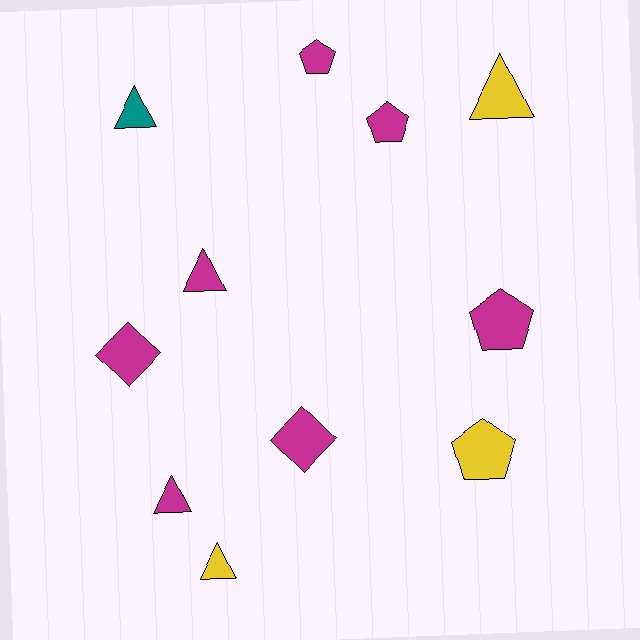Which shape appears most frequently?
Triangle, with 5 objects.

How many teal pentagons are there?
There are no teal pentagons.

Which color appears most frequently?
Magenta, with 7 objects.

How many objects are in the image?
There are 11 objects.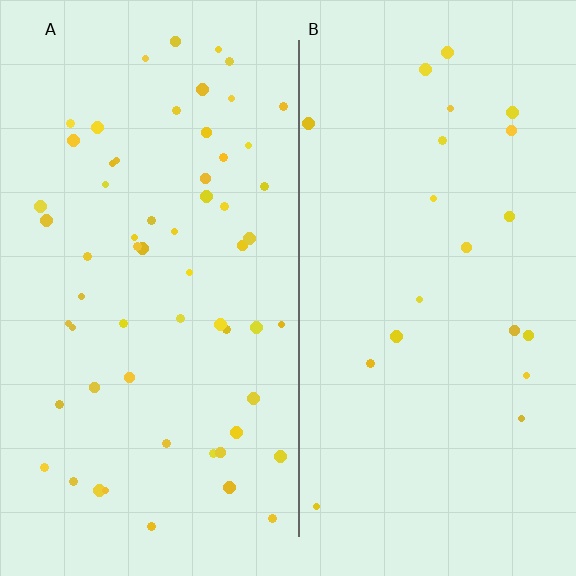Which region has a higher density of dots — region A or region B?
A (the left).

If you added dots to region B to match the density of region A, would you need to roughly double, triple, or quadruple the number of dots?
Approximately triple.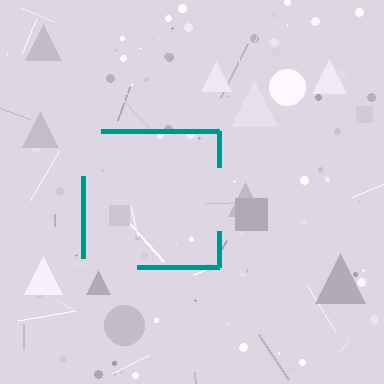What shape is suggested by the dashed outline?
The dashed outline suggests a square.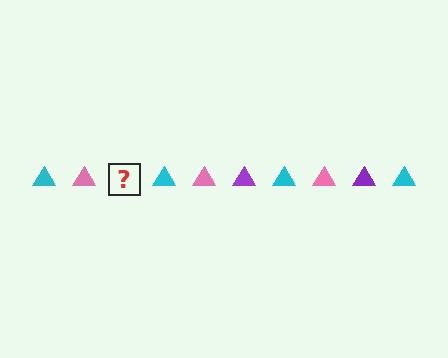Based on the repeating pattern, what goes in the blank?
The blank should be a purple triangle.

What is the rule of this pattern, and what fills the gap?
The rule is that the pattern cycles through cyan, pink, purple triangles. The gap should be filled with a purple triangle.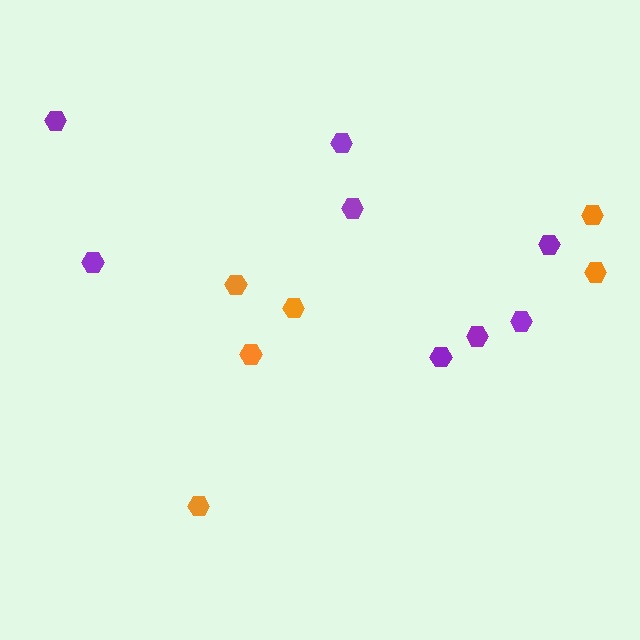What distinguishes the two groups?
There are 2 groups: one group of purple hexagons (8) and one group of orange hexagons (6).